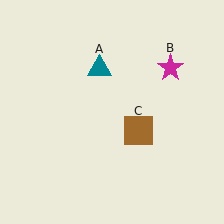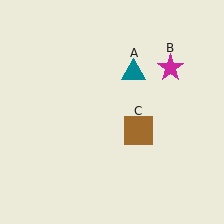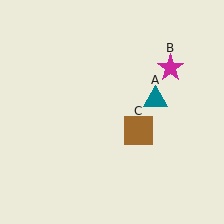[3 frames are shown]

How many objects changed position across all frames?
1 object changed position: teal triangle (object A).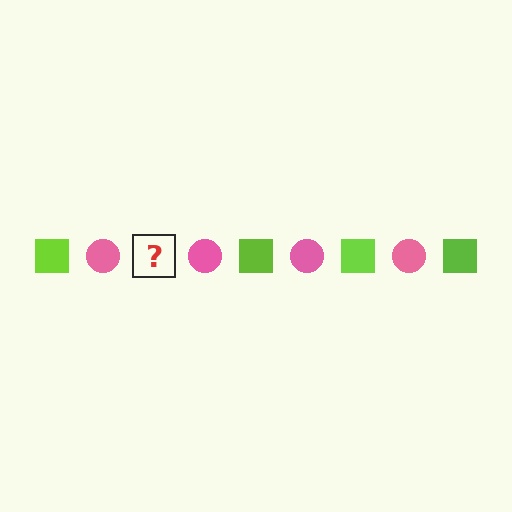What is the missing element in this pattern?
The missing element is a lime square.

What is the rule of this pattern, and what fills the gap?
The rule is that the pattern alternates between lime square and pink circle. The gap should be filled with a lime square.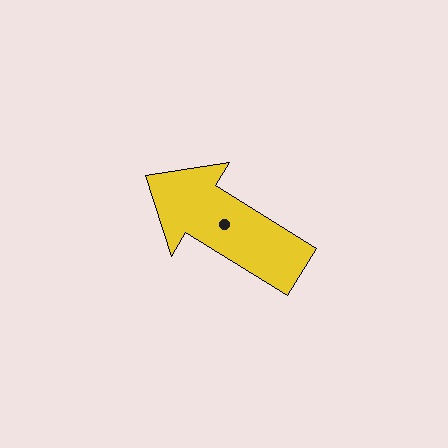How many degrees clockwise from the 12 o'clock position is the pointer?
Approximately 302 degrees.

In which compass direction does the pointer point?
Northwest.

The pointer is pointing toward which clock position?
Roughly 10 o'clock.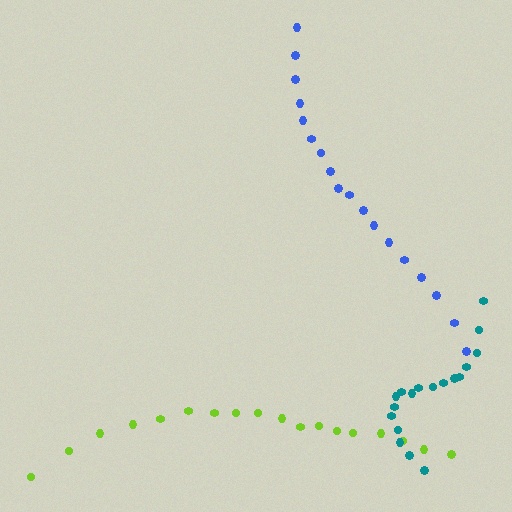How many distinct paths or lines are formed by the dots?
There are 3 distinct paths.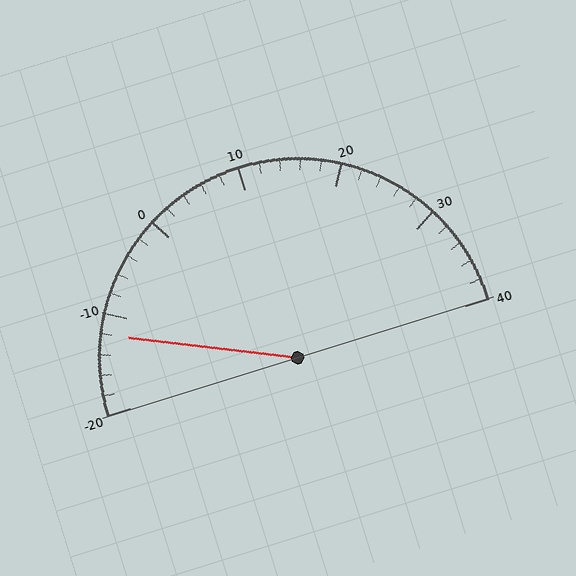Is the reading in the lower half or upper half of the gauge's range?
The reading is in the lower half of the range (-20 to 40).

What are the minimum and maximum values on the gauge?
The gauge ranges from -20 to 40.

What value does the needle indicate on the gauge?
The needle indicates approximately -12.